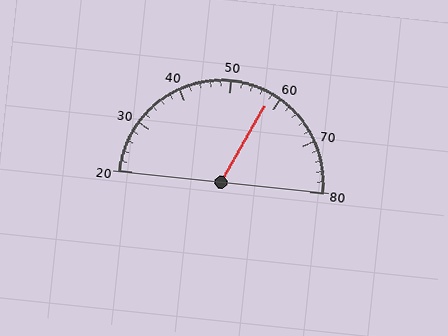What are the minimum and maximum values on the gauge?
The gauge ranges from 20 to 80.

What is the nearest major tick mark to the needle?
The nearest major tick mark is 60.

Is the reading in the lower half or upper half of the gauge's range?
The reading is in the upper half of the range (20 to 80).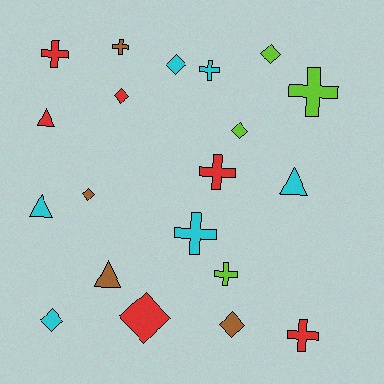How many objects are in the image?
There are 20 objects.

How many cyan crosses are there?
There are 2 cyan crosses.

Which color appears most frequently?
Red, with 6 objects.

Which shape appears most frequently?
Diamond, with 8 objects.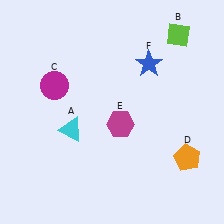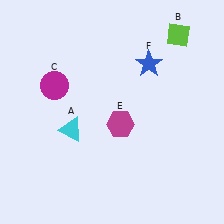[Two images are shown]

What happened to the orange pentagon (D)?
The orange pentagon (D) was removed in Image 2. It was in the bottom-right area of Image 1.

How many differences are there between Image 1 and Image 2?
There is 1 difference between the two images.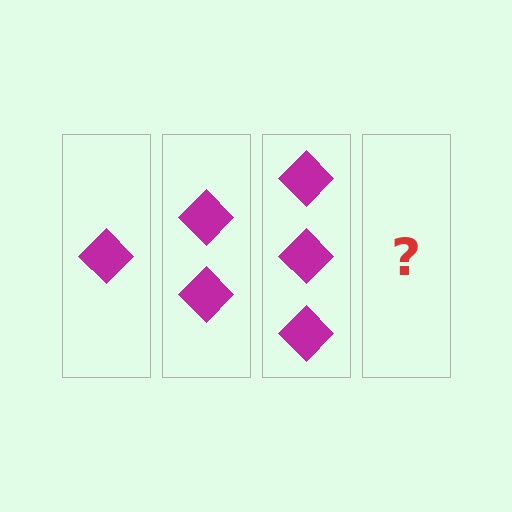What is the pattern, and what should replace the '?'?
The pattern is that each step adds one more diamond. The '?' should be 4 diamonds.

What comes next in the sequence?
The next element should be 4 diamonds.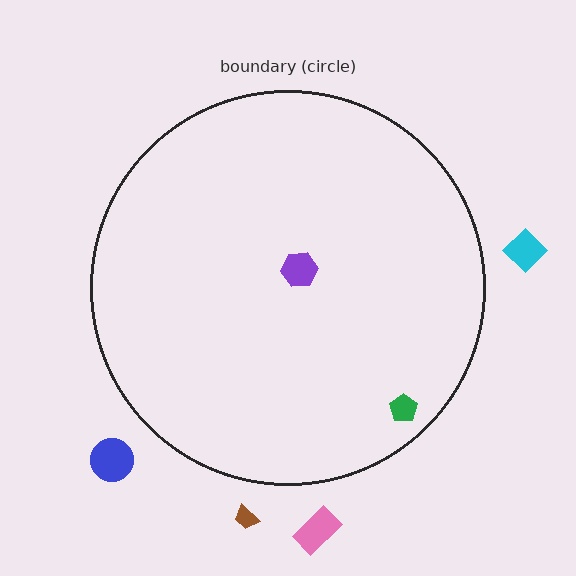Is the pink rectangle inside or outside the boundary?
Outside.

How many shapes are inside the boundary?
2 inside, 4 outside.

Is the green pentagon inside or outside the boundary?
Inside.